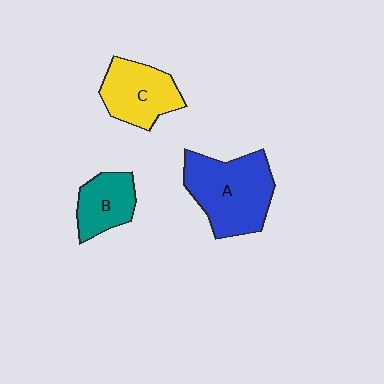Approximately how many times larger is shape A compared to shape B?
Approximately 1.9 times.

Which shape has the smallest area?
Shape B (teal).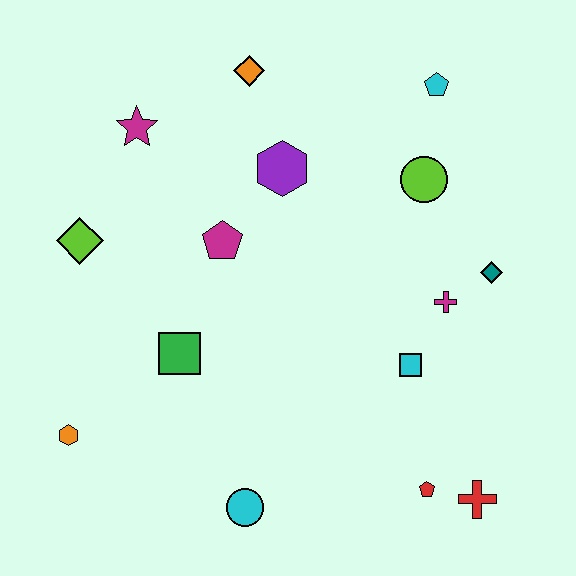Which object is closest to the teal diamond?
The magenta cross is closest to the teal diamond.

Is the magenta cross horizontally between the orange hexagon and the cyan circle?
No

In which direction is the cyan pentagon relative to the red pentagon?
The cyan pentagon is above the red pentagon.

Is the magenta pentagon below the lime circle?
Yes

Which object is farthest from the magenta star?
The red cross is farthest from the magenta star.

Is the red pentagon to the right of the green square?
Yes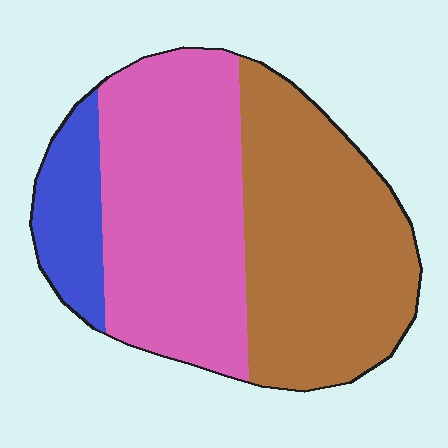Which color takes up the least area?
Blue, at roughly 15%.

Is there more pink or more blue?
Pink.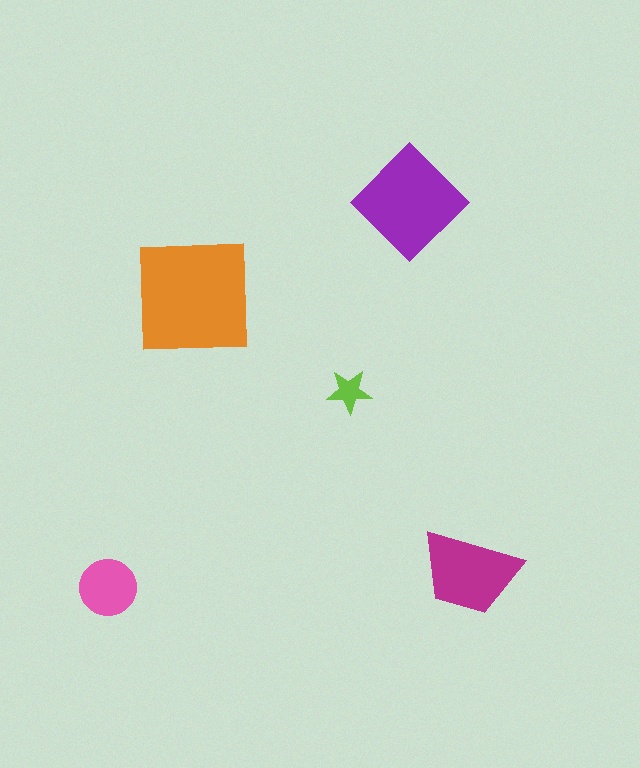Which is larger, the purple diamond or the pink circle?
The purple diamond.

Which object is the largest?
The orange square.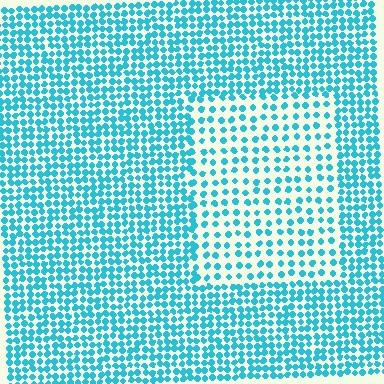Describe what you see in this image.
The image contains small cyan elements arranged at two different densities. A rectangle-shaped region is visible where the elements are less densely packed than the surrounding area.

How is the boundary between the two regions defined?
The boundary is defined by a change in element density (approximately 2.0x ratio). All elements are the same color, size, and shape.